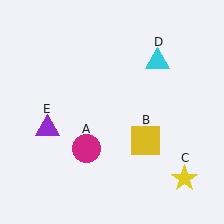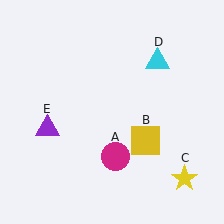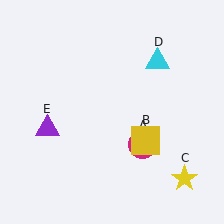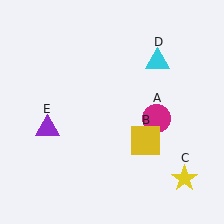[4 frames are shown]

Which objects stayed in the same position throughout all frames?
Yellow square (object B) and yellow star (object C) and cyan triangle (object D) and purple triangle (object E) remained stationary.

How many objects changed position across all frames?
1 object changed position: magenta circle (object A).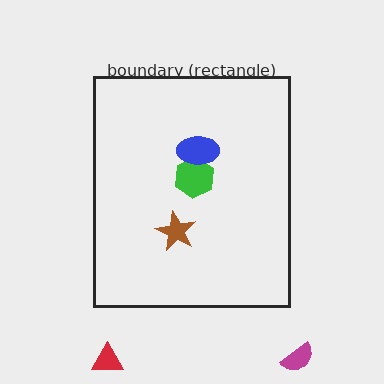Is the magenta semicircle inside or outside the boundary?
Outside.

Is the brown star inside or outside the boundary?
Inside.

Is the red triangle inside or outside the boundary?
Outside.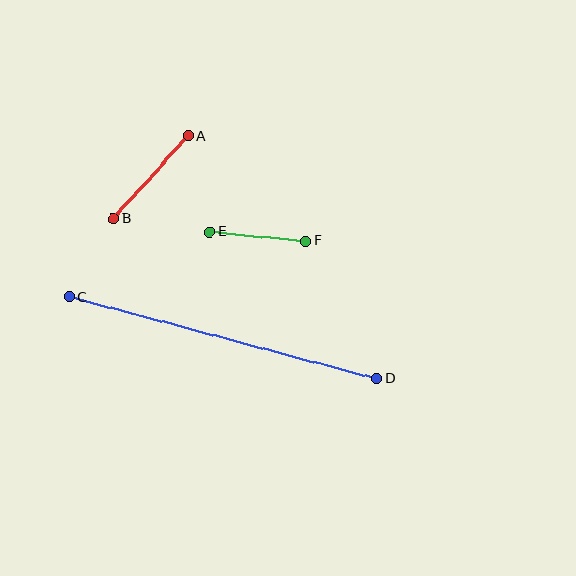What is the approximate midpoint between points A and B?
The midpoint is at approximately (151, 177) pixels.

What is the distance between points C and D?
The distance is approximately 318 pixels.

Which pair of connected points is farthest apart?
Points C and D are farthest apart.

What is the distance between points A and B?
The distance is approximately 112 pixels.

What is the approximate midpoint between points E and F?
The midpoint is at approximately (258, 236) pixels.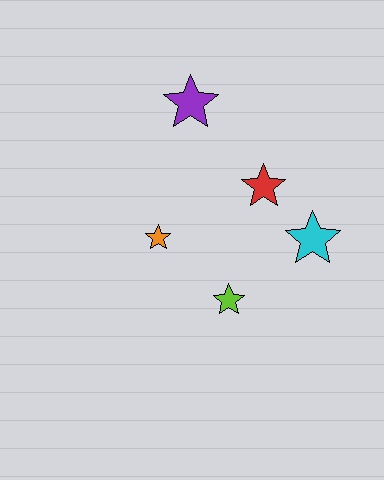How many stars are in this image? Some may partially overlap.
There are 5 stars.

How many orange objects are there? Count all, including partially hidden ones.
There is 1 orange object.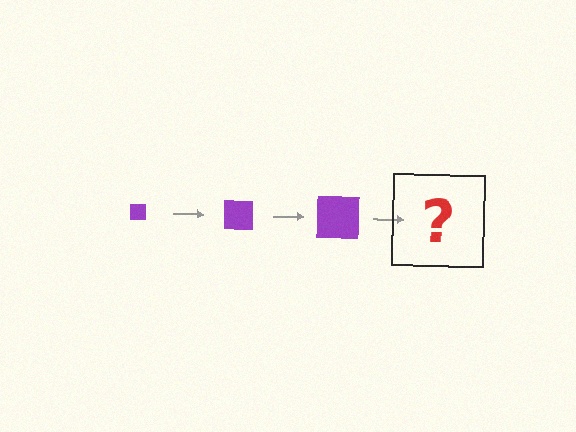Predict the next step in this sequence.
The next step is a purple square, larger than the previous one.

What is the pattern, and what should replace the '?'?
The pattern is that the square gets progressively larger each step. The '?' should be a purple square, larger than the previous one.